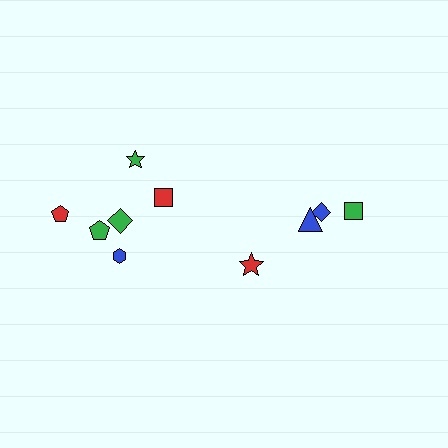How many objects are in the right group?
There are 4 objects.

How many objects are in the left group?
There are 6 objects.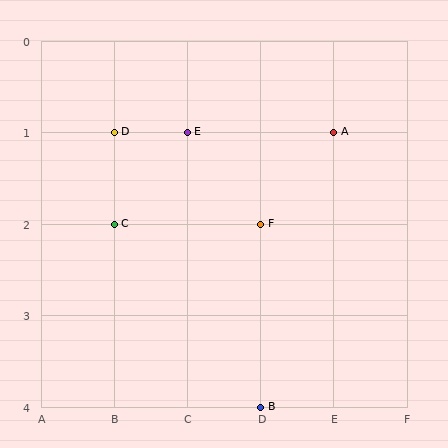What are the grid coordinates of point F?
Point F is at grid coordinates (D, 2).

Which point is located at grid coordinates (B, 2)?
Point C is at (B, 2).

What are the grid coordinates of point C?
Point C is at grid coordinates (B, 2).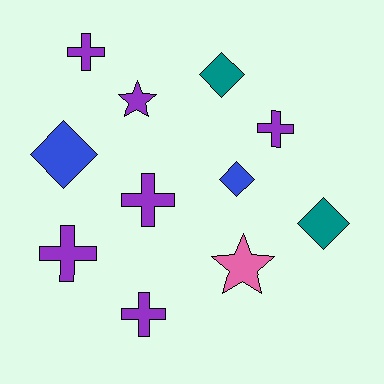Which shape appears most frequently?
Cross, with 5 objects.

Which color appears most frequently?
Purple, with 6 objects.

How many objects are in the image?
There are 11 objects.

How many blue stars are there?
There are no blue stars.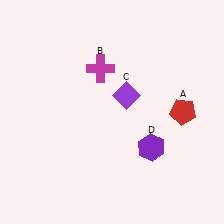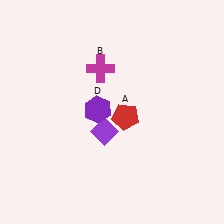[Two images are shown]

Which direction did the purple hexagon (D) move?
The purple hexagon (D) moved left.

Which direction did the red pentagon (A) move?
The red pentagon (A) moved left.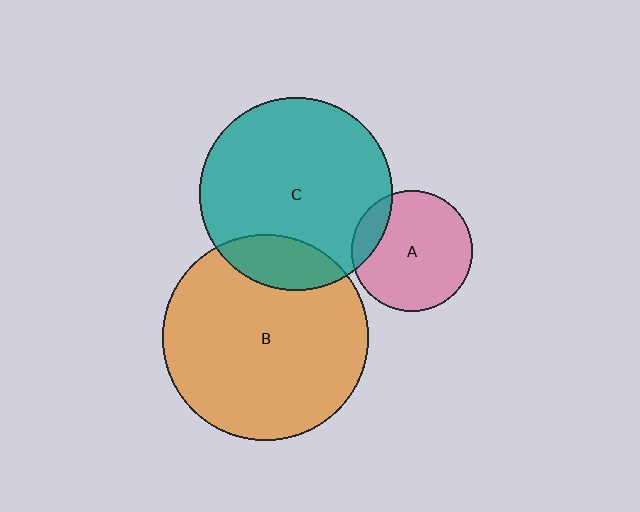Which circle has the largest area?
Circle B (orange).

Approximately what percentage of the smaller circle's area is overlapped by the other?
Approximately 15%.